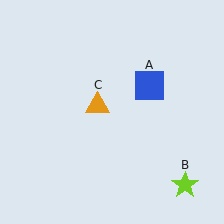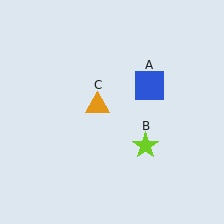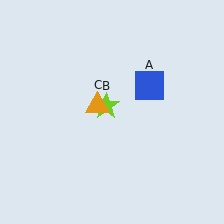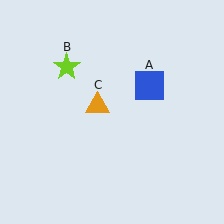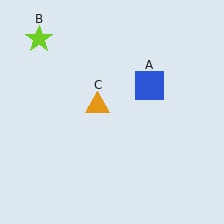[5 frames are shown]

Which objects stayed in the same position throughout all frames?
Blue square (object A) and orange triangle (object C) remained stationary.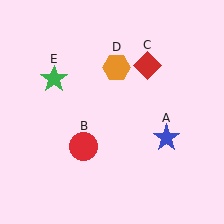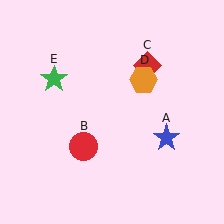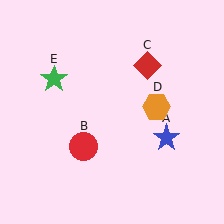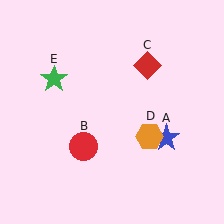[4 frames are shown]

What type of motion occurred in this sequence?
The orange hexagon (object D) rotated clockwise around the center of the scene.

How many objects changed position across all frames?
1 object changed position: orange hexagon (object D).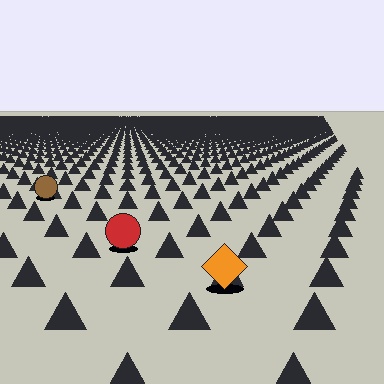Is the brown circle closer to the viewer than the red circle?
No. The red circle is closer — you can tell from the texture gradient: the ground texture is coarser near it.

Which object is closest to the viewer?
The orange diamond is closest. The texture marks near it are larger and more spread out.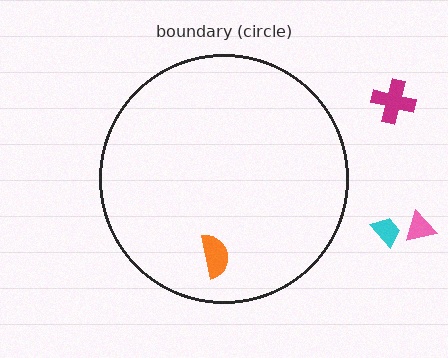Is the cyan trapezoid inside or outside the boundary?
Outside.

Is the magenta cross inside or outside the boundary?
Outside.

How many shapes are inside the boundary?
1 inside, 3 outside.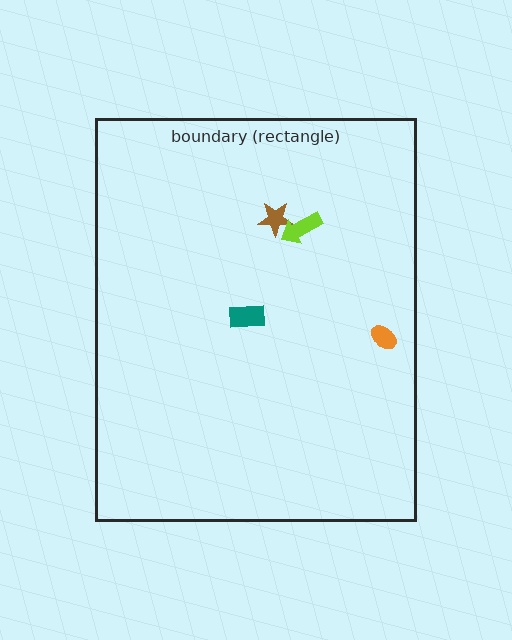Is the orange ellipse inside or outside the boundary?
Inside.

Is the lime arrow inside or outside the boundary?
Inside.